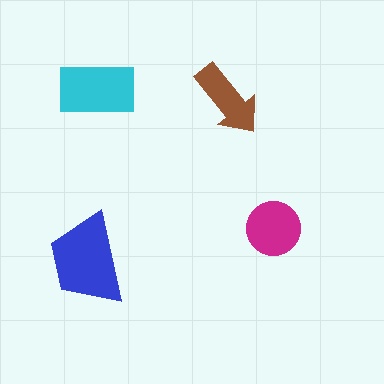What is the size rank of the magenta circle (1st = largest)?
3rd.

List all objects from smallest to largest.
The brown arrow, the magenta circle, the cyan rectangle, the blue trapezoid.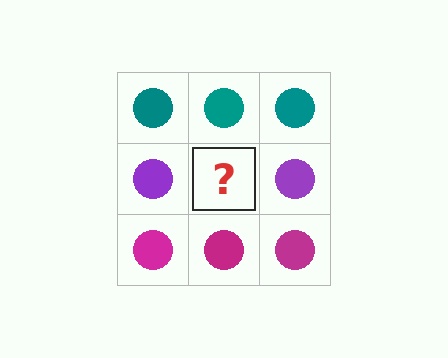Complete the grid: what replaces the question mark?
The question mark should be replaced with a purple circle.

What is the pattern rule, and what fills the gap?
The rule is that each row has a consistent color. The gap should be filled with a purple circle.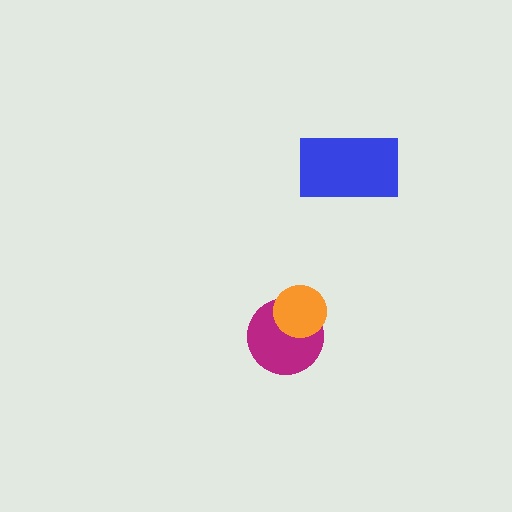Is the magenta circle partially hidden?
Yes, it is partially covered by another shape.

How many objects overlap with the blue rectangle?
0 objects overlap with the blue rectangle.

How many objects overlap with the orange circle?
1 object overlaps with the orange circle.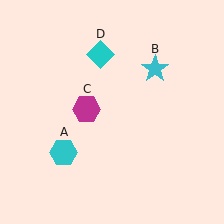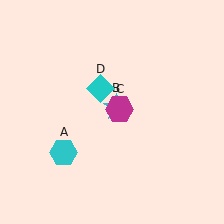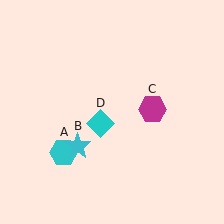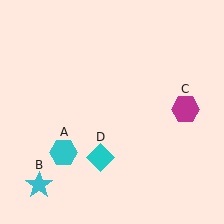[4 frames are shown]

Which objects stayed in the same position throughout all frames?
Cyan hexagon (object A) remained stationary.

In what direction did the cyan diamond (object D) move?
The cyan diamond (object D) moved down.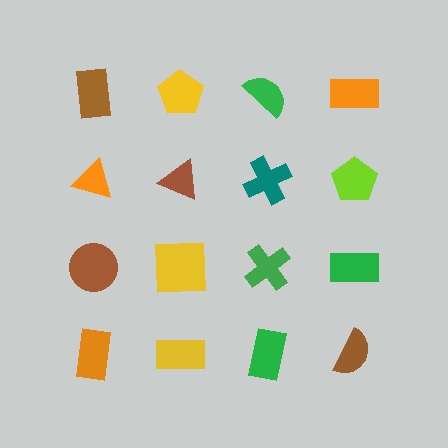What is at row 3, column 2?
A yellow square.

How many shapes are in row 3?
4 shapes.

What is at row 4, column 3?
A green rectangle.